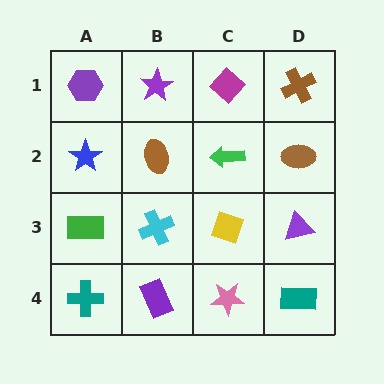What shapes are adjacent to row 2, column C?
A magenta diamond (row 1, column C), a yellow diamond (row 3, column C), a brown ellipse (row 2, column B), a brown ellipse (row 2, column D).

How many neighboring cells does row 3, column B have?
4.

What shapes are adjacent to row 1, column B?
A brown ellipse (row 2, column B), a purple hexagon (row 1, column A), a magenta diamond (row 1, column C).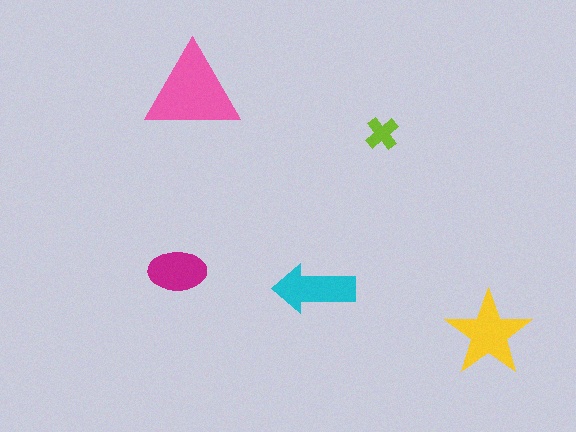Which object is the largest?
The pink triangle.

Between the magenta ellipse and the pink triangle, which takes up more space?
The pink triangle.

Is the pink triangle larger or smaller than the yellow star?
Larger.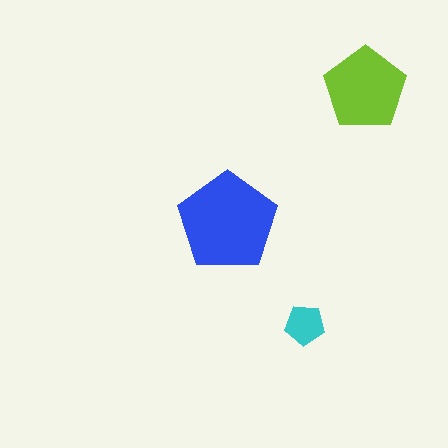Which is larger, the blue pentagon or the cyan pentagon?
The blue one.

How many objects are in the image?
There are 3 objects in the image.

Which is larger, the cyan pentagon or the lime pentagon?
The lime one.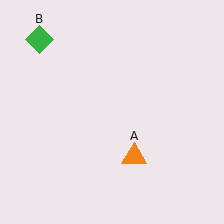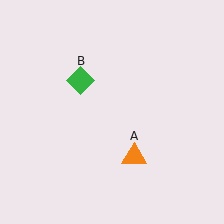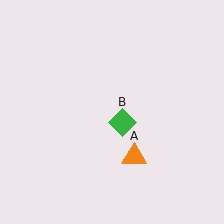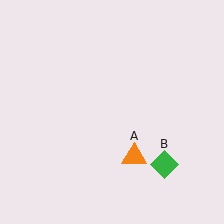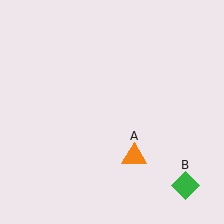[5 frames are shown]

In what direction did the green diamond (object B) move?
The green diamond (object B) moved down and to the right.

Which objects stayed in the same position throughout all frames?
Orange triangle (object A) remained stationary.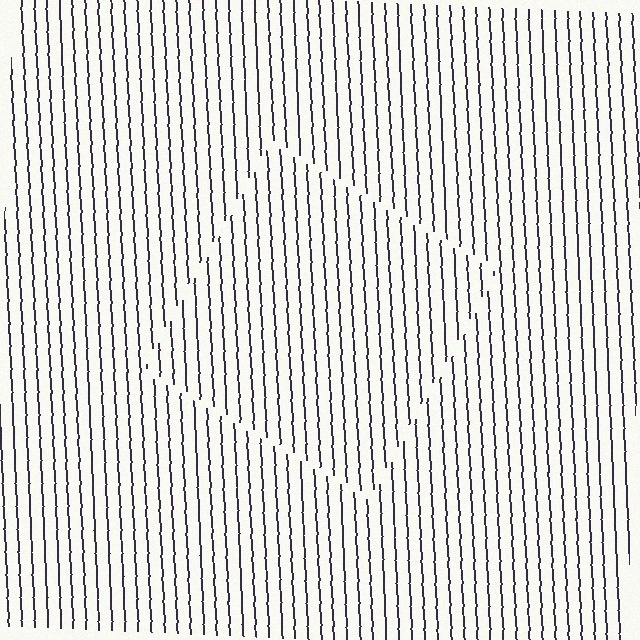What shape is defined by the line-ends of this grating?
An illusory square. The interior of the shape contains the same grating, shifted by half a period — the contour is defined by the phase discontinuity where line-ends from the inner and outer gratings abut.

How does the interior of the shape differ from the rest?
The interior of the shape contains the same grating, shifted by half a period — the contour is defined by the phase discontinuity where line-ends from the inner and outer gratings abut.